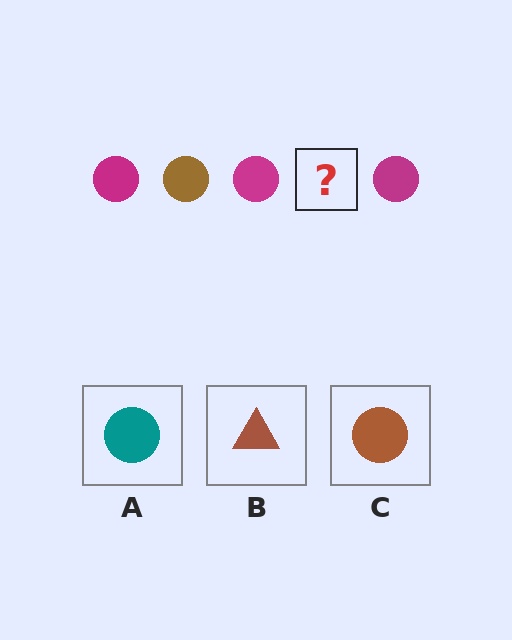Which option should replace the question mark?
Option C.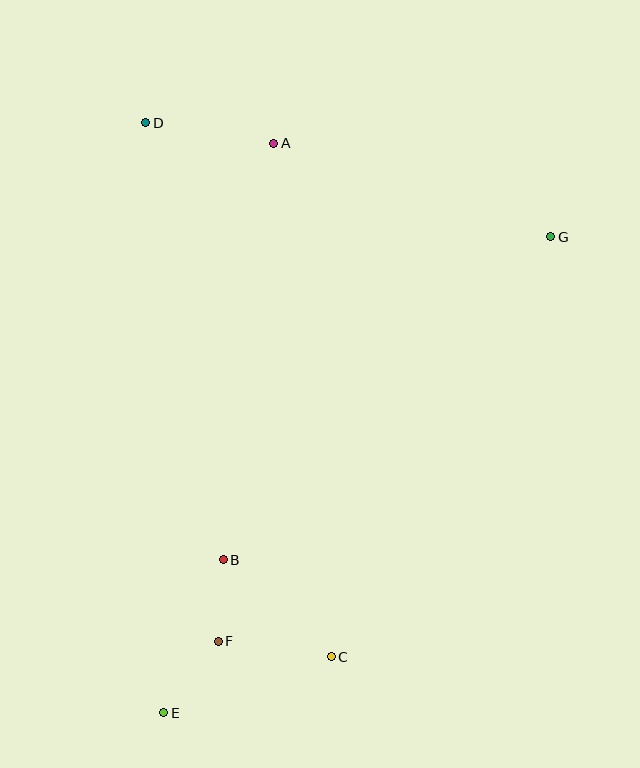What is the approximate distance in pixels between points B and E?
The distance between B and E is approximately 164 pixels.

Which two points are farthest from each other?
Points E and G are farthest from each other.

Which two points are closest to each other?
Points B and F are closest to each other.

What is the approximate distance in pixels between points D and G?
The distance between D and G is approximately 420 pixels.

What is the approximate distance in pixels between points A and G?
The distance between A and G is approximately 292 pixels.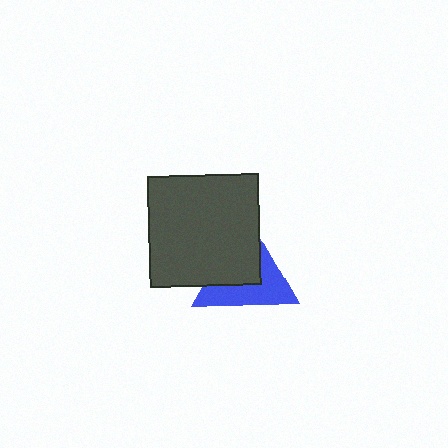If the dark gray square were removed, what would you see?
You would see the complete blue triangle.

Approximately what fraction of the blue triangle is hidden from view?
Roughly 50% of the blue triangle is hidden behind the dark gray square.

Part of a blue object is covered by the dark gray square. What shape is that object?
It is a triangle.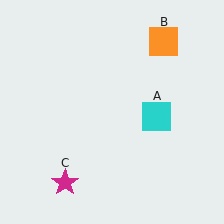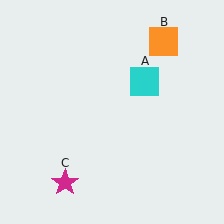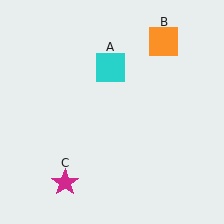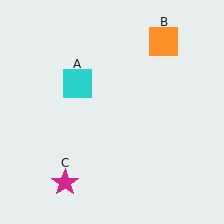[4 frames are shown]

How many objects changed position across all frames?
1 object changed position: cyan square (object A).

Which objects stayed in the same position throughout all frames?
Orange square (object B) and magenta star (object C) remained stationary.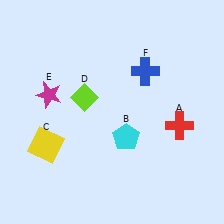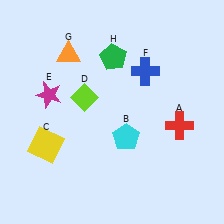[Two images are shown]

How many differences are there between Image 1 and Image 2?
There are 2 differences between the two images.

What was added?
An orange triangle (G), a green pentagon (H) were added in Image 2.